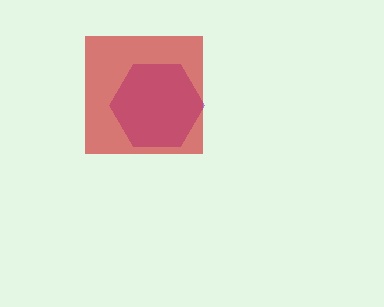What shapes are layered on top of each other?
The layered shapes are: a purple hexagon, a red square.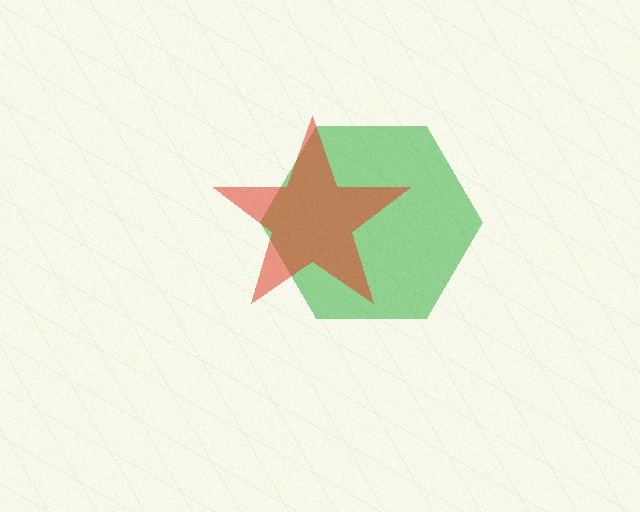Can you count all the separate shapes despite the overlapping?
Yes, there are 2 separate shapes.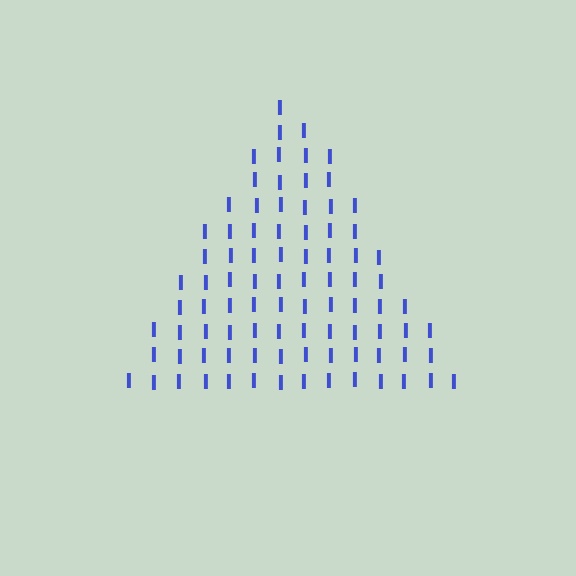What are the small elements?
The small elements are letter I's.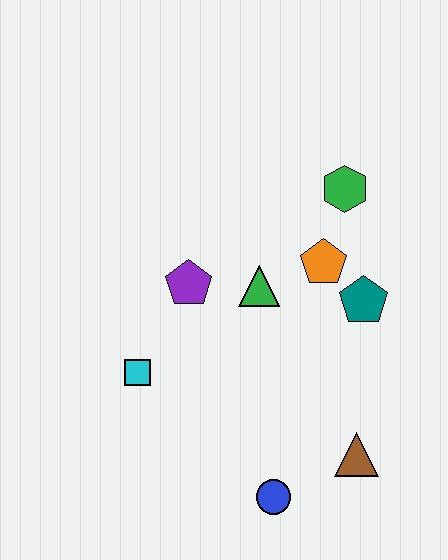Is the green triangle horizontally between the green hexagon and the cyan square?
Yes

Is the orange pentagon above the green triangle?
Yes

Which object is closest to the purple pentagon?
The green triangle is closest to the purple pentagon.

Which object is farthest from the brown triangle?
The green hexagon is farthest from the brown triangle.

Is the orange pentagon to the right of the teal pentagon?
No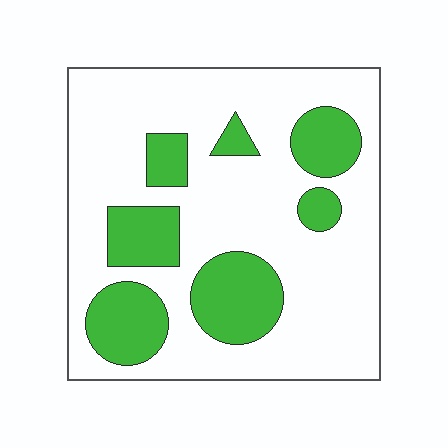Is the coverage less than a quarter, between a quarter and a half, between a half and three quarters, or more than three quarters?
Between a quarter and a half.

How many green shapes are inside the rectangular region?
7.